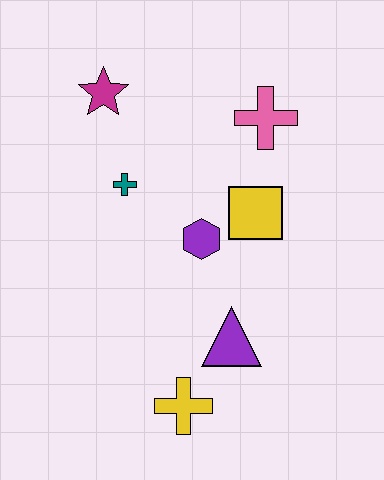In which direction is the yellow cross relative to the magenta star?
The yellow cross is below the magenta star.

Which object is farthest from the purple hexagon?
The magenta star is farthest from the purple hexagon.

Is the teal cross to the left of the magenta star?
No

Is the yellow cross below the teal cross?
Yes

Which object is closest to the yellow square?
The purple hexagon is closest to the yellow square.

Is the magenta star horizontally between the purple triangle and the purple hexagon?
No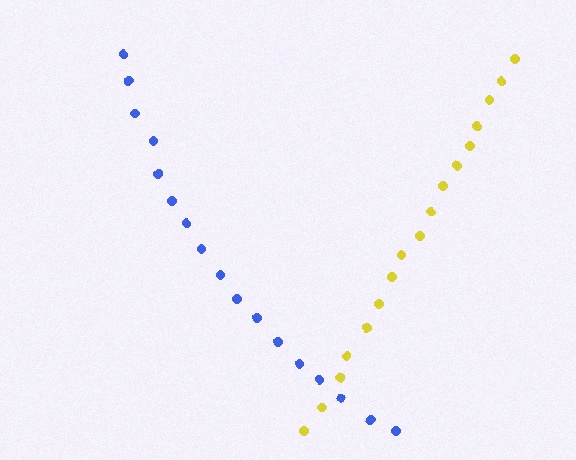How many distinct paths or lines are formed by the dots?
There are 2 distinct paths.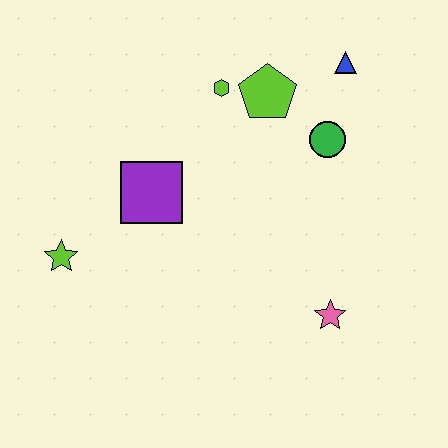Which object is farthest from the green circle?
The lime star is farthest from the green circle.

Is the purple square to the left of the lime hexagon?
Yes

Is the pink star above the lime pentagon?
No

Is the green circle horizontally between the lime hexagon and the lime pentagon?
No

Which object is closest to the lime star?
The purple square is closest to the lime star.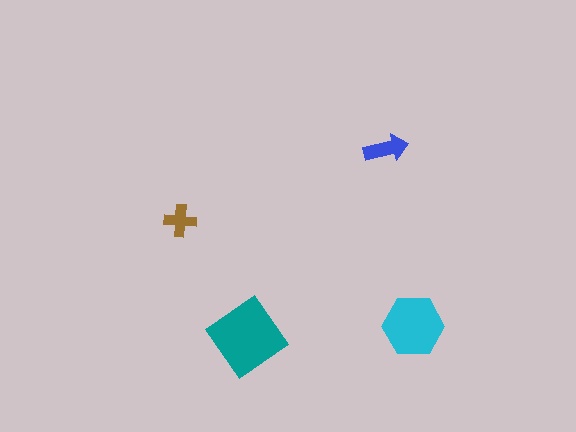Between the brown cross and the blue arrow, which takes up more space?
The blue arrow.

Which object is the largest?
The teal diamond.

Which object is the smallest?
The brown cross.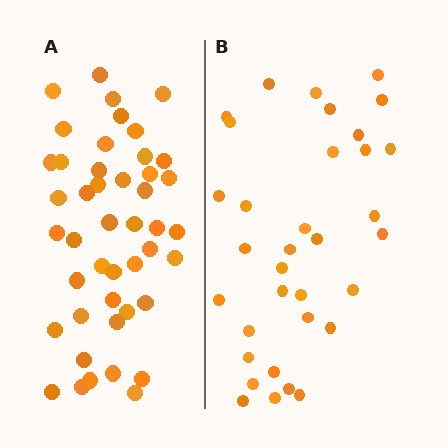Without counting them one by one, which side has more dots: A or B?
Region A (the left region) has more dots.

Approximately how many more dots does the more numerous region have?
Region A has roughly 12 or so more dots than region B.